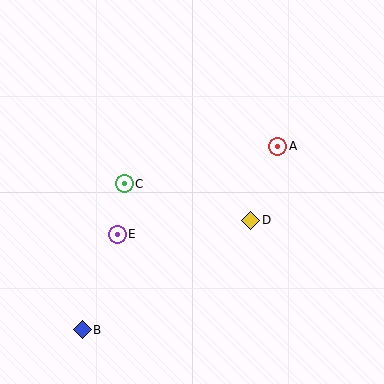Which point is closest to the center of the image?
Point D at (251, 220) is closest to the center.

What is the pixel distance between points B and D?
The distance between B and D is 201 pixels.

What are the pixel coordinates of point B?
Point B is at (82, 330).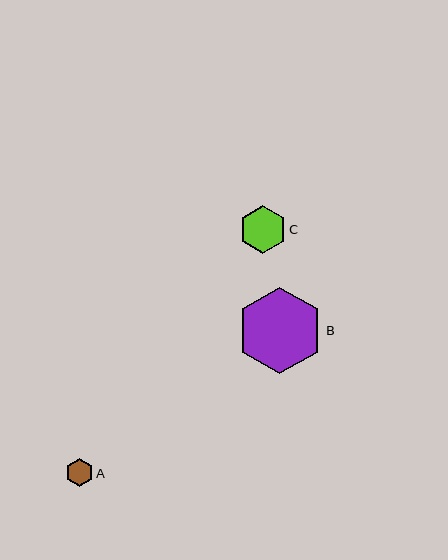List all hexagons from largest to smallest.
From largest to smallest: B, C, A.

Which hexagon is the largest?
Hexagon B is the largest with a size of approximately 87 pixels.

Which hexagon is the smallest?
Hexagon A is the smallest with a size of approximately 28 pixels.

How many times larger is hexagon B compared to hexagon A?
Hexagon B is approximately 3.1 times the size of hexagon A.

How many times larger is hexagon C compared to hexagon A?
Hexagon C is approximately 1.7 times the size of hexagon A.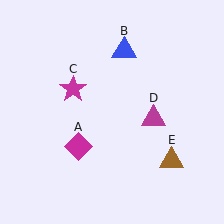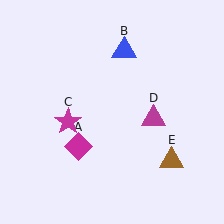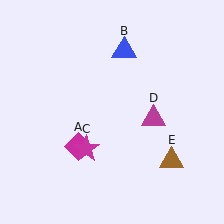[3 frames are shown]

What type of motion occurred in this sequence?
The magenta star (object C) rotated counterclockwise around the center of the scene.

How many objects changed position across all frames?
1 object changed position: magenta star (object C).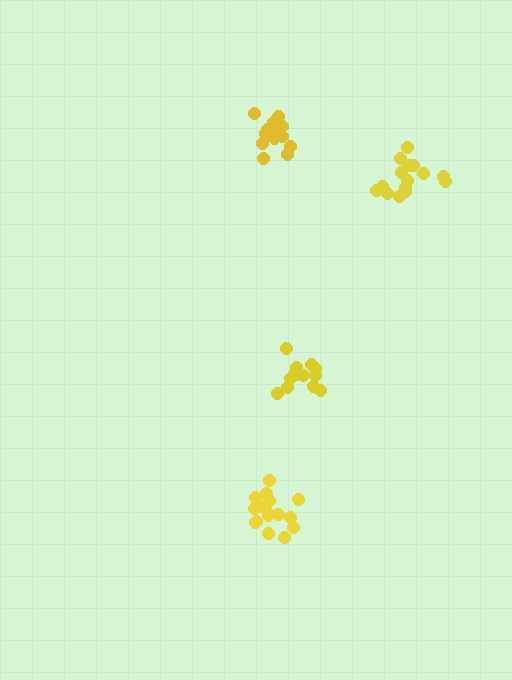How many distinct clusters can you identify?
There are 4 distinct clusters.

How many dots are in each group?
Group 1: 13 dots, Group 2: 15 dots, Group 3: 16 dots, Group 4: 16 dots (60 total).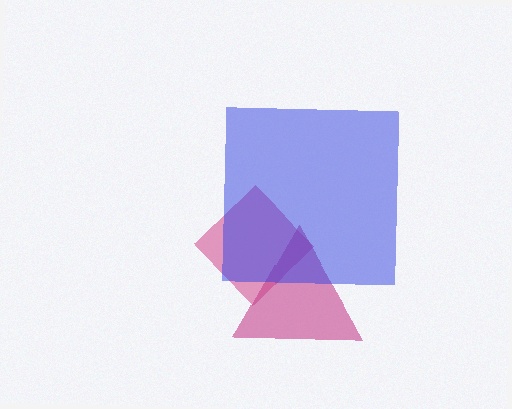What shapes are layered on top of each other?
The layered shapes are: a pink diamond, a magenta triangle, a blue square.